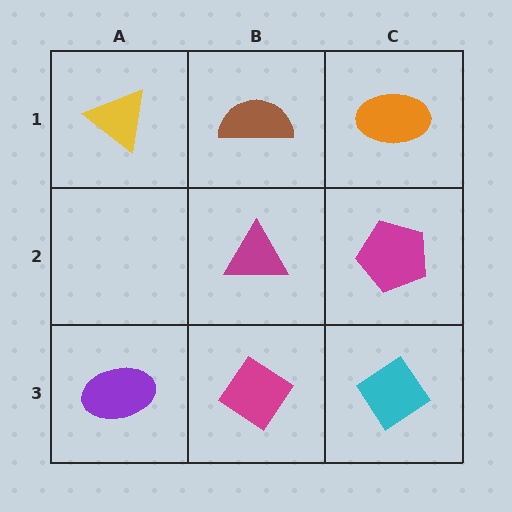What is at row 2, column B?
A magenta triangle.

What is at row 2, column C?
A magenta pentagon.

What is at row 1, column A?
A yellow triangle.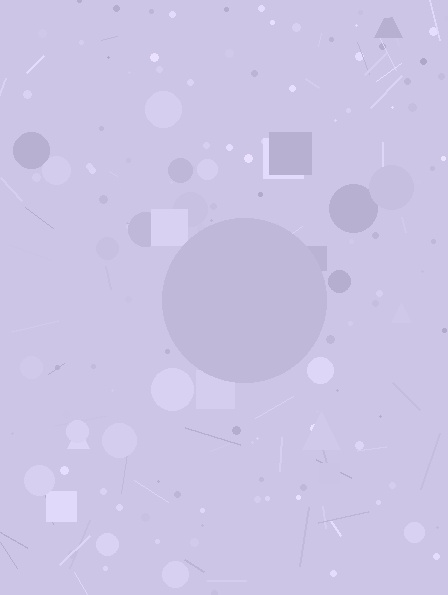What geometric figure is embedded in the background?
A circle is embedded in the background.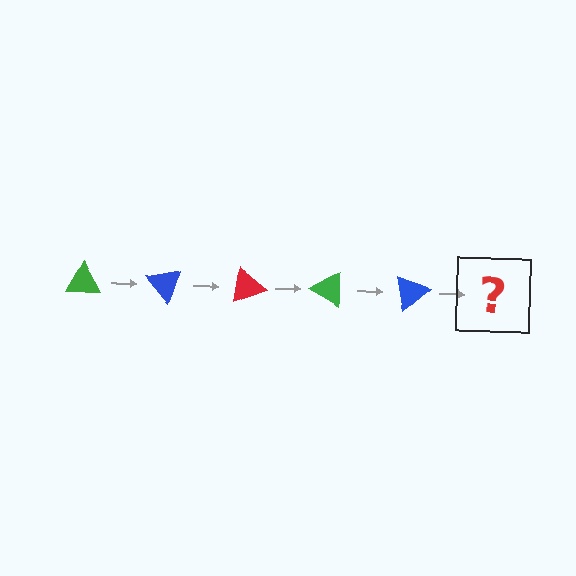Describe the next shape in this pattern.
It should be a red triangle, rotated 250 degrees from the start.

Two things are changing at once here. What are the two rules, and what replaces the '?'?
The two rules are that it rotates 50 degrees each step and the color cycles through green, blue, and red. The '?' should be a red triangle, rotated 250 degrees from the start.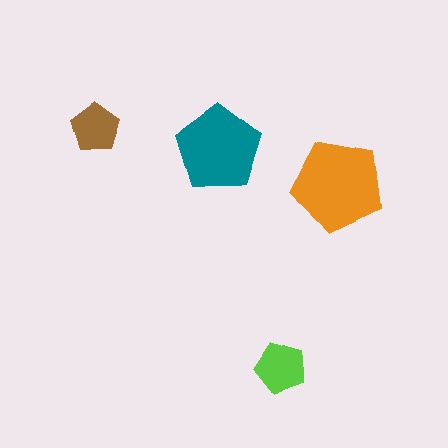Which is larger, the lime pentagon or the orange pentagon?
The orange one.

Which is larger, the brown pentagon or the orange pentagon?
The orange one.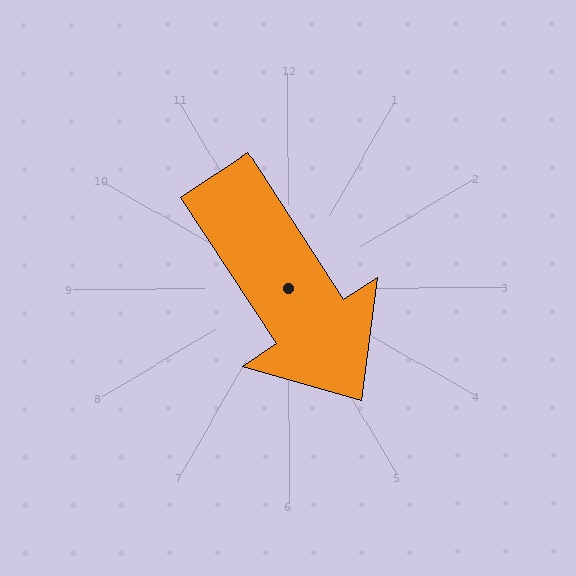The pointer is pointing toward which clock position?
Roughly 5 o'clock.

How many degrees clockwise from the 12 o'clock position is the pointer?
Approximately 147 degrees.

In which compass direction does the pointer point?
Southeast.